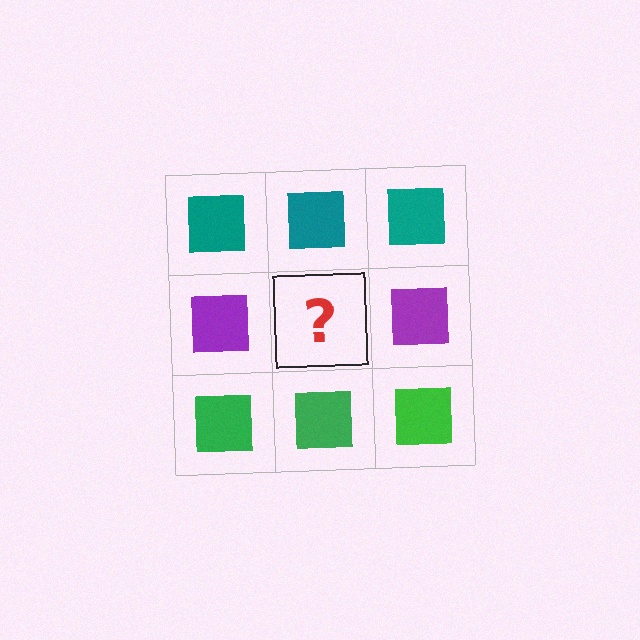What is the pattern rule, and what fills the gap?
The rule is that each row has a consistent color. The gap should be filled with a purple square.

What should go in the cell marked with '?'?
The missing cell should contain a purple square.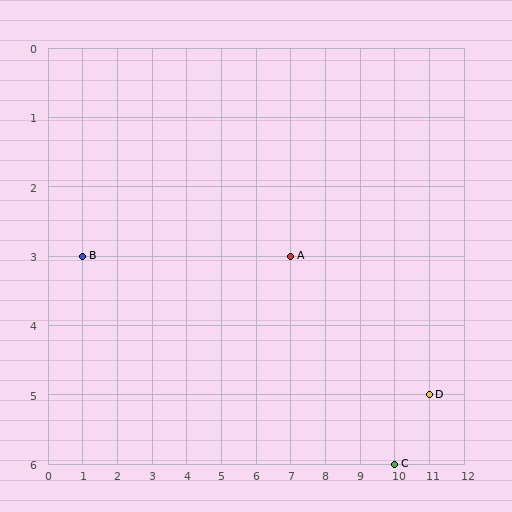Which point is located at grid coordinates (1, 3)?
Point B is at (1, 3).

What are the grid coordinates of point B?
Point B is at grid coordinates (1, 3).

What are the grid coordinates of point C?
Point C is at grid coordinates (10, 6).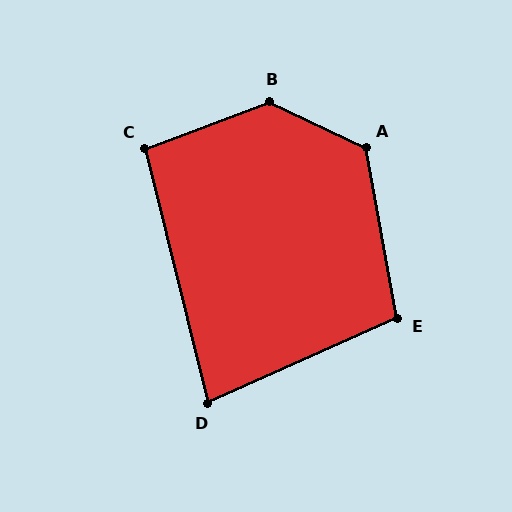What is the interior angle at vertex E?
Approximately 104 degrees (obtuse).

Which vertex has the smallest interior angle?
D, at approximately 80 degrees.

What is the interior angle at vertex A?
Approximately 126 degrees (obtuse).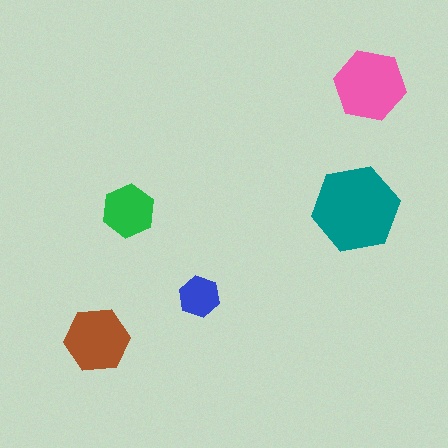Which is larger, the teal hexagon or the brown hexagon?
The teal one.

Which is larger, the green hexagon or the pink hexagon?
The pink one.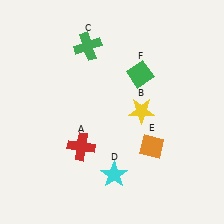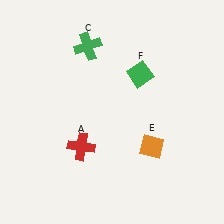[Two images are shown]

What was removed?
The cyan star (D), the yellow star (B) were removed in Image 2.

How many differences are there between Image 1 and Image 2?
There are 2 differences between the two images.